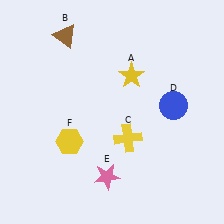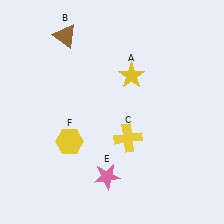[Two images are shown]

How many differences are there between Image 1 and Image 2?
There is 1 difference between the two images.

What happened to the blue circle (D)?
The blue circle (D) was removed in Image 2. It was in the top-right area of Image 1.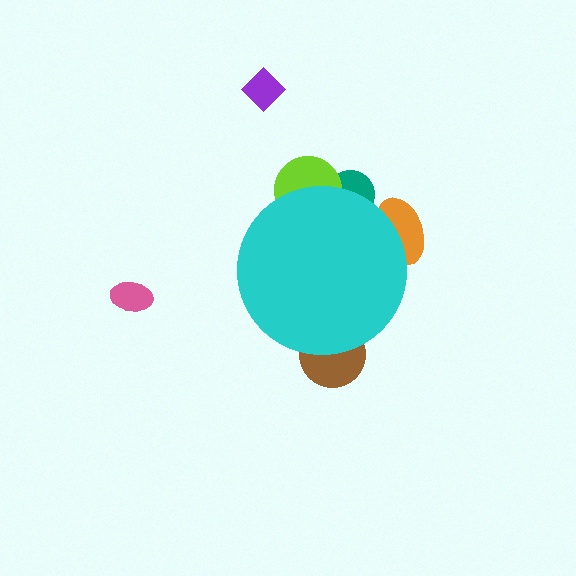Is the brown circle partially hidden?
Yes, the brown circle is partially hidden behind the cyan circle.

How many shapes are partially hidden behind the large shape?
4 shapes are partially hidden.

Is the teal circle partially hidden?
Yes, the teal circle is partially hidden behind the cyan circle.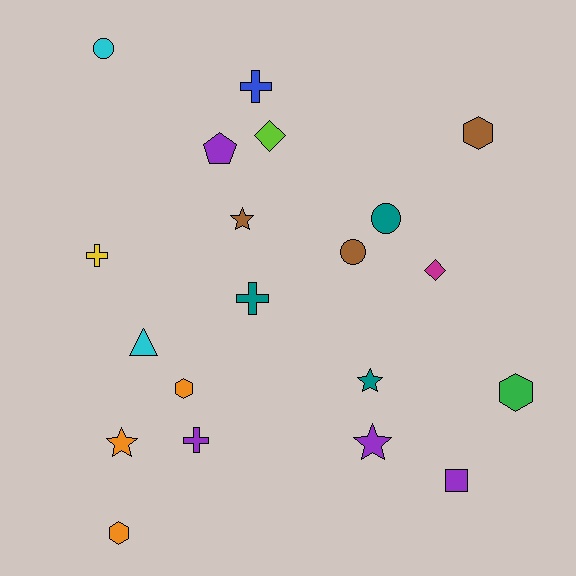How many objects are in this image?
There are 20 objects.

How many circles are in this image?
There are 3 circles.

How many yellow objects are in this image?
There is 1 yellow object.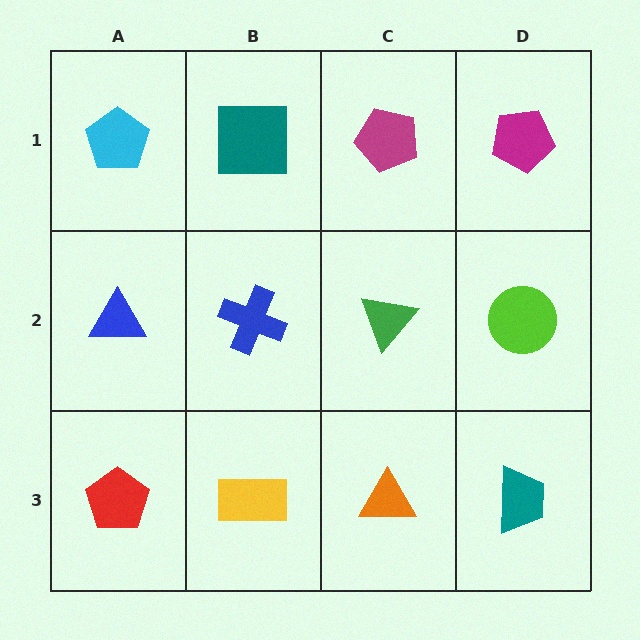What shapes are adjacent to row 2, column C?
A magenta pentagon (row 1, column C), an orange triangle (row 3, column C), a blue cross (row 2, column B), a lime circle (row 2, column D).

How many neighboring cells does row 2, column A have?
3.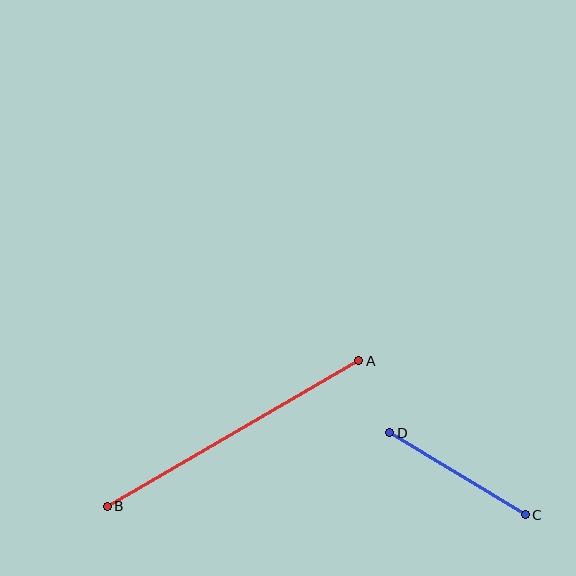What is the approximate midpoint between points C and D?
The midpoint is at approximately (458, 474) pixels.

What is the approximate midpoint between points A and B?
The midpoint is at approximately (233, 433) pixels.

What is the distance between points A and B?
The distance is approximately 290 pixels.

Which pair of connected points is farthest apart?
Points A and B are farthest apart.